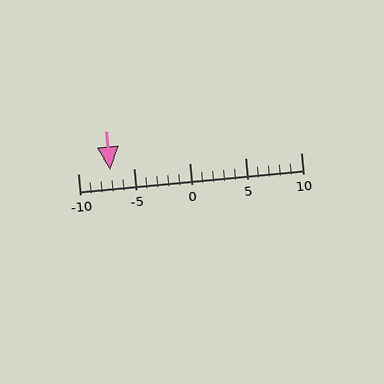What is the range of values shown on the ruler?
The ruler shows values from -10 to 10.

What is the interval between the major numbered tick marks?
The major tick marks are spaced 5 units apart.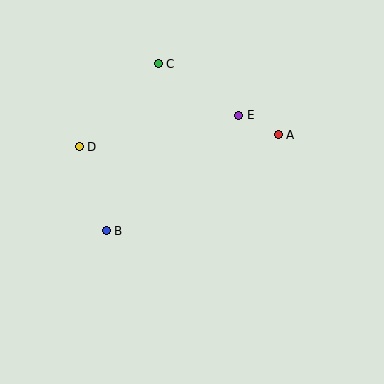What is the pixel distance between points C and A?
The distance between C and A is 139 pixels.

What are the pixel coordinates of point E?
Point E is at (239, 115).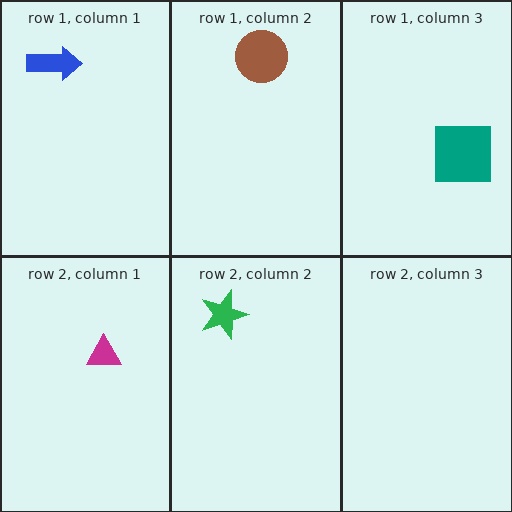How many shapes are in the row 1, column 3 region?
1.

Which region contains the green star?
The row 2, column 2 region.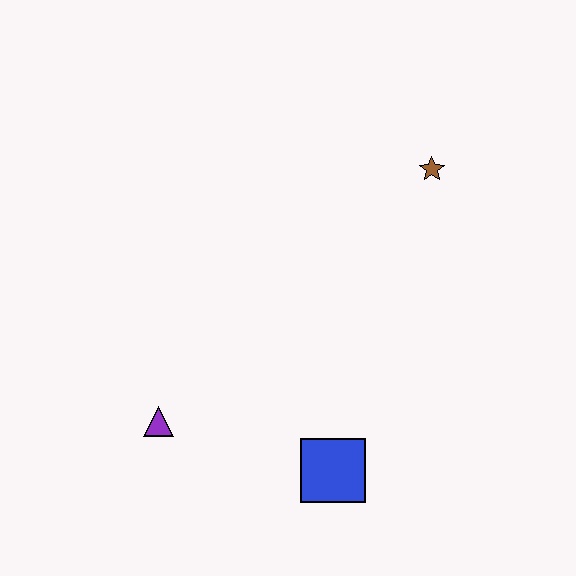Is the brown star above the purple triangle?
Yes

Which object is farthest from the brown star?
The purple triangle is farthest from the brown star.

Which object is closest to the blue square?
The purple triangle is closest to the blue square.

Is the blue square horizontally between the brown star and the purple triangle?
Yes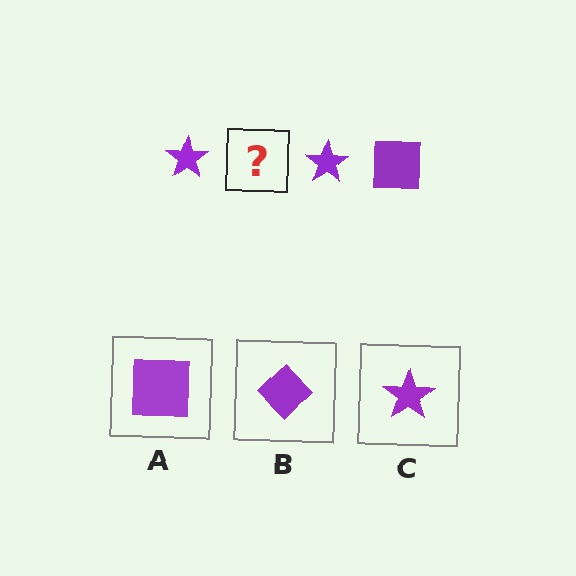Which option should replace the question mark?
Option A.